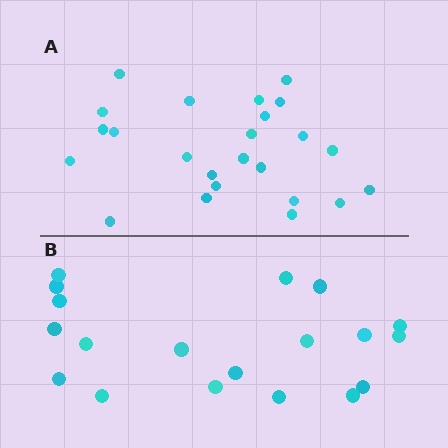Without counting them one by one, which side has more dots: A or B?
Region A (the top region) has more dots.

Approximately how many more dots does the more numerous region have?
Region A has about 5 more dots than region B.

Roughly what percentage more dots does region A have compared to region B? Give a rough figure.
About 25% more.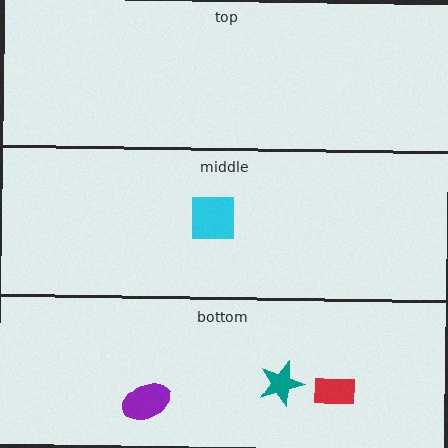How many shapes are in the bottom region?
3.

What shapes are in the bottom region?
The red rectangle, the purple ellipse, the teal star.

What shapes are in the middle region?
The cyan square.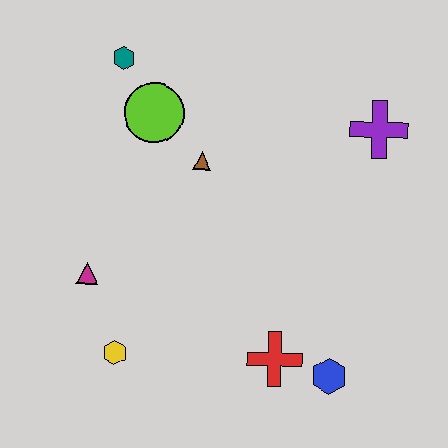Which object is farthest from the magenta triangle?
The purple cross is farthest from the magenta triangle.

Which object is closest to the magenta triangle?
The yellow hexagon is closest to the magenta triangle.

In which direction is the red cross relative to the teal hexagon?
The red cross is below the teal hexagon.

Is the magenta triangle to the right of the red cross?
No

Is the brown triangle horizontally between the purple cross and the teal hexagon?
Yes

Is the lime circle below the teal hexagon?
Yes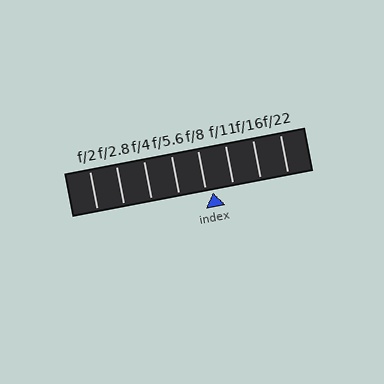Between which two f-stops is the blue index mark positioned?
The index mark is between f/8 and f/11.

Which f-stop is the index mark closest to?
The index mark is closest to f/8.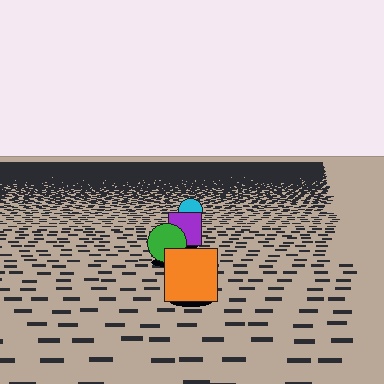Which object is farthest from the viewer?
The cyan circle is farthest from the viewer. It appears smaller and the ground texture around it is denser.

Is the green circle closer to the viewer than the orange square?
No. The orange square is closer — you can tell from the texture gradient: the ground texture is coarser near it.